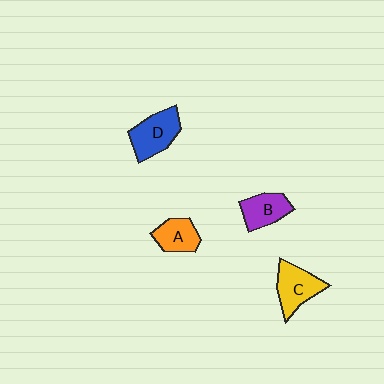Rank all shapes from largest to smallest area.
From largest to smallest: D (blue), C (yellow), B (purple), A (orange).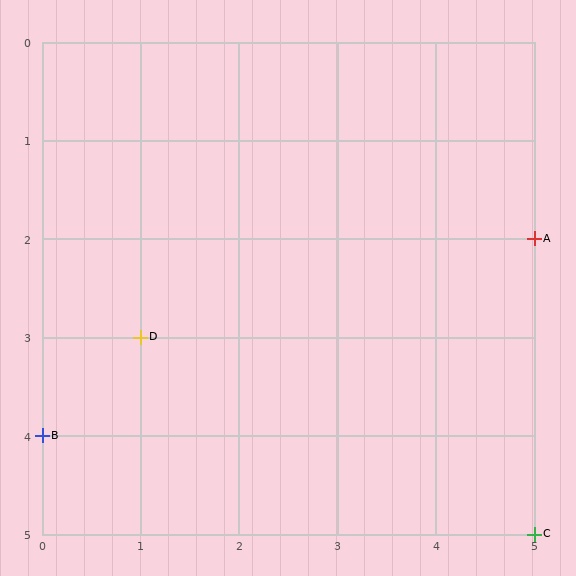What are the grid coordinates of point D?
Point D is at grid coordinates (1, 3).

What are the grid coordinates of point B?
Point B is at grid coordinates (0, 4).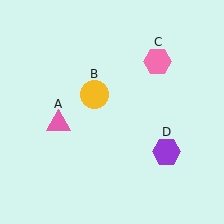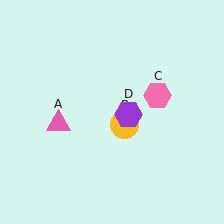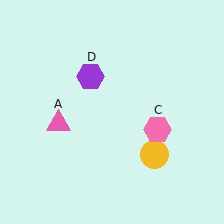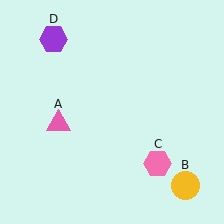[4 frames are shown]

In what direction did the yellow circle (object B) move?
The yellow circle (object B) moved down and to the right.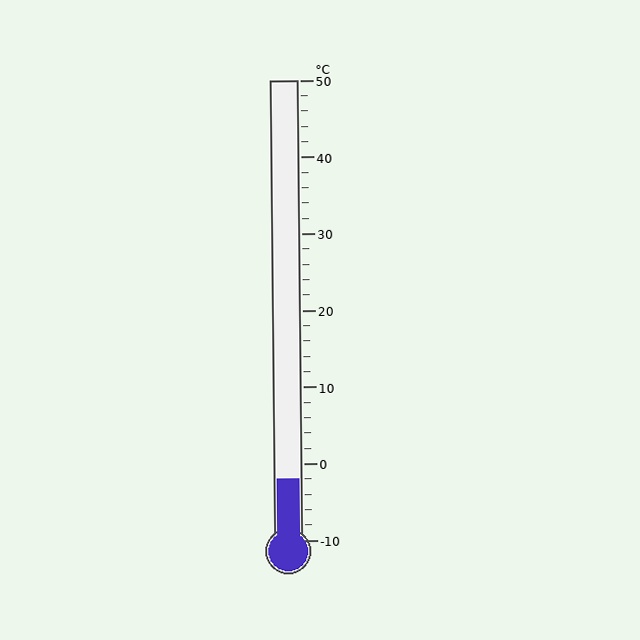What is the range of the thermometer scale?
The thermometer scale ranges from -10°C to 50°C.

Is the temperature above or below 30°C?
The temperature is below 30°C.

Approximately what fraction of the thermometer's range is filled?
The thermometer is filled to approximately 15% of its range.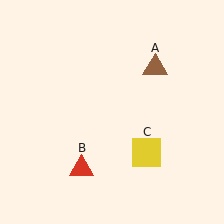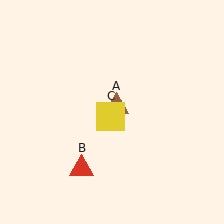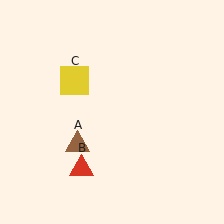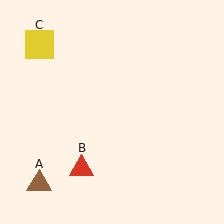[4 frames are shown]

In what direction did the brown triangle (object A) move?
The brown triangle (object A) moved down and to the left.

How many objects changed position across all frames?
2 objects changed position: brown triangle (object A), yellow square (object C).